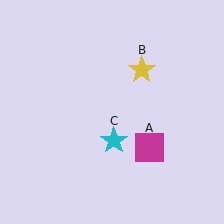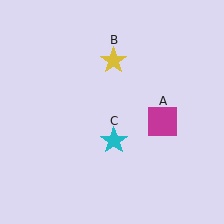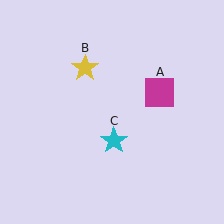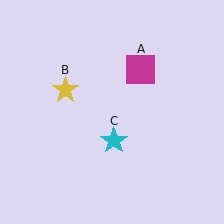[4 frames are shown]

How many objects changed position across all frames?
2 objects changed position: magenta square (object A), yellow star (object B).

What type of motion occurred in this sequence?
The magenta square (object A), yellow star (object B) rotated counterclockwise around the center of the scene.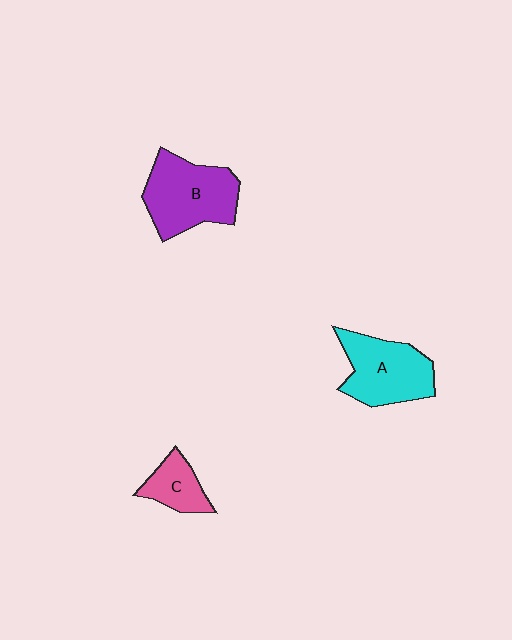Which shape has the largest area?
Shape B (purple).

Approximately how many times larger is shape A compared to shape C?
Approximately 2.0 times.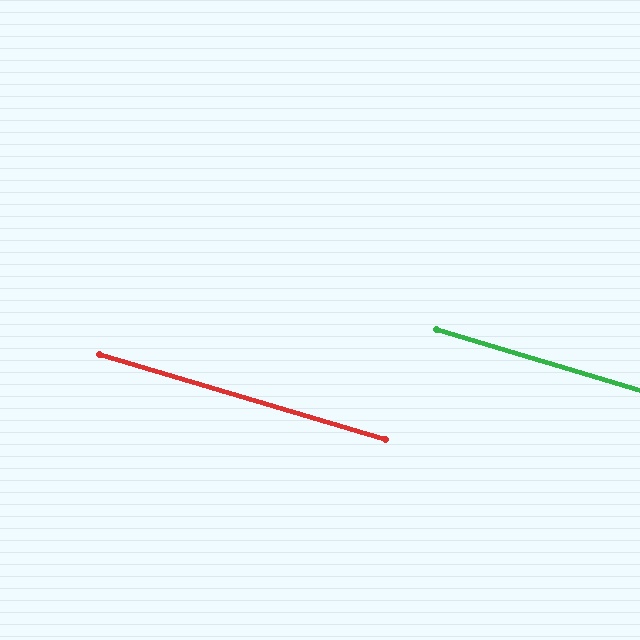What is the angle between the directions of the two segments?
Approximately 0 degrees.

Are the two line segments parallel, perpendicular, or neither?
Parallel — their directions differ by only 0.1°.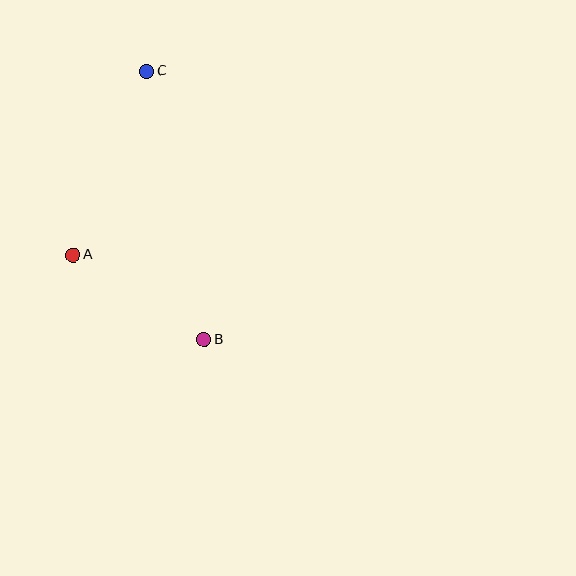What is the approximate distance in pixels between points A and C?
The distance between A and C is approximately 198 pixels.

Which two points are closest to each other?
Points A and B are closest to each other.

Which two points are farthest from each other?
Points B and C are farthest from each other.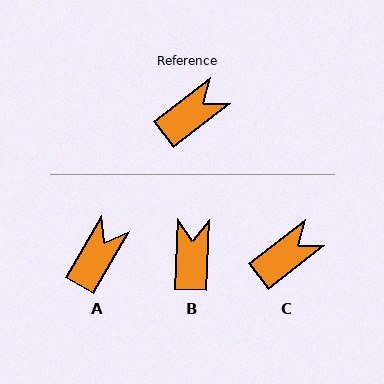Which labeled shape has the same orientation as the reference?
C.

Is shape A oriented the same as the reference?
No, it is off by about 22 degrees.